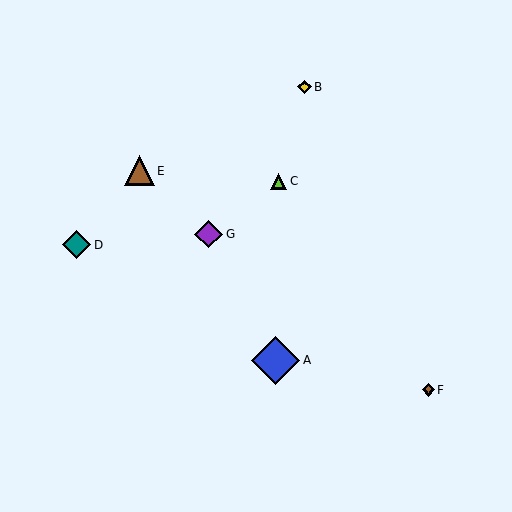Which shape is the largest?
The blue diamond (labeled A) is the largest.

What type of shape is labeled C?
Shape C is a lime triangle.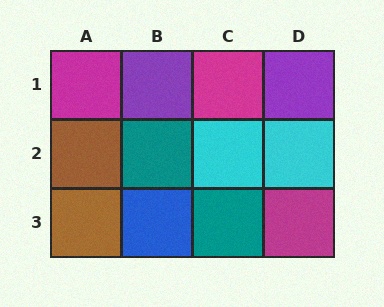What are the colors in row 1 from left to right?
Magenta, purple, magenta, purple.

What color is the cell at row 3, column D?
Magenta.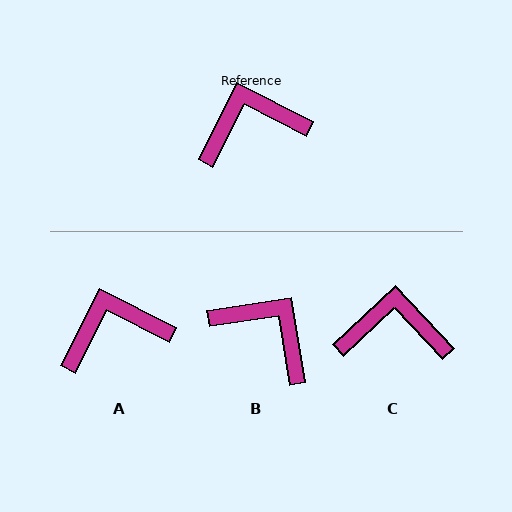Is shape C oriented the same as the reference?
No, it is off by about 20 degrees.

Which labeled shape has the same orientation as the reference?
A.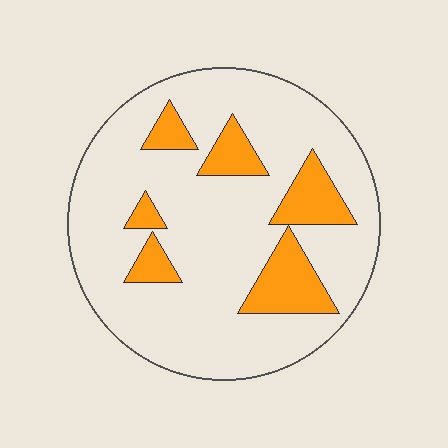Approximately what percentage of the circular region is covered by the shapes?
Approximately 20%.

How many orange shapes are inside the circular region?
6.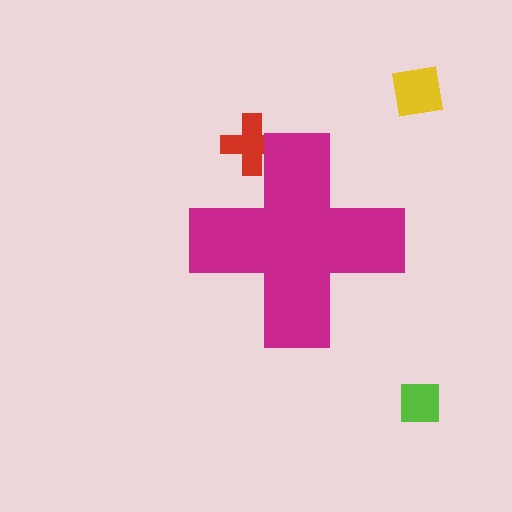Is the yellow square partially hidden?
No, the yellow square is fully visible.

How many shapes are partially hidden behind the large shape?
1 shape is partially hidden.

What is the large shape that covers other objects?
A magenta cross.